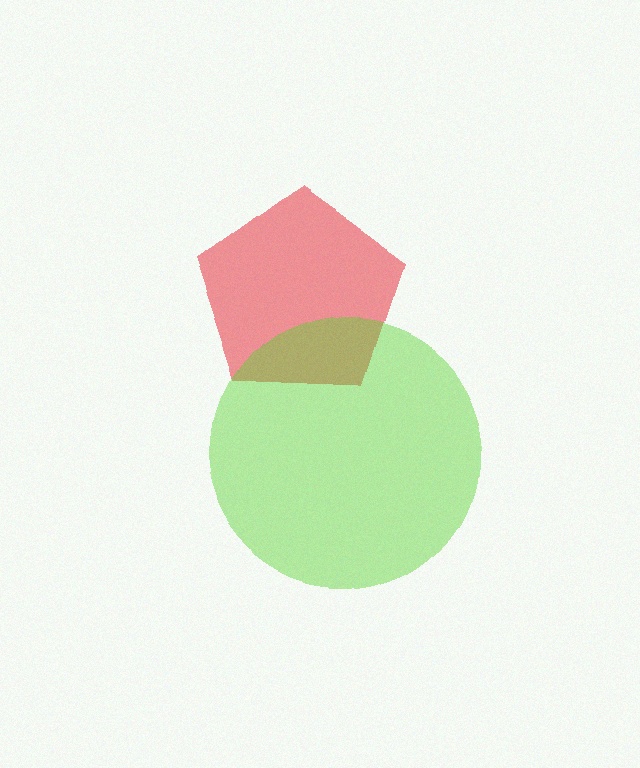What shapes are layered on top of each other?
The layered shapes are: a red pentagon, a lime circle.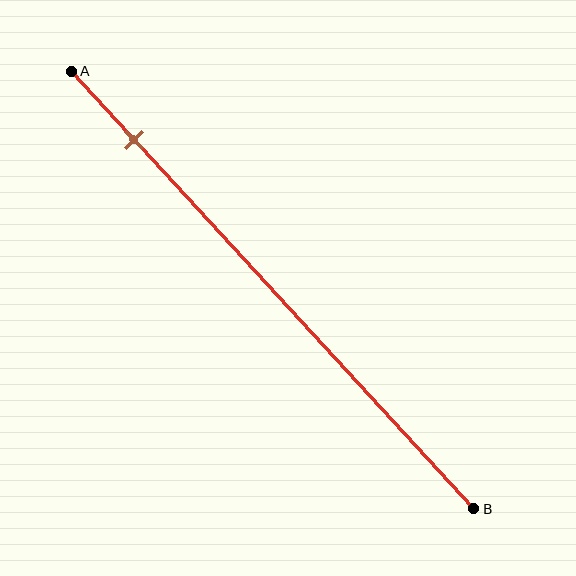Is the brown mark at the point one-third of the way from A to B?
No, the mark is at about 15% from A, not at the 33% one-third point.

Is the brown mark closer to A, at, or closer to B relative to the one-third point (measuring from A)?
The brown mark is closer to point A than the one-third point of segment AB.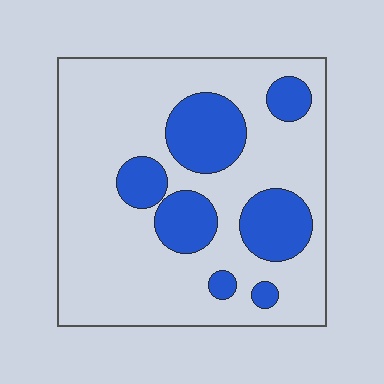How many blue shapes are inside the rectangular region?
7.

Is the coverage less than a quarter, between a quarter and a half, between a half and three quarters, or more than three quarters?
Less than a quarter.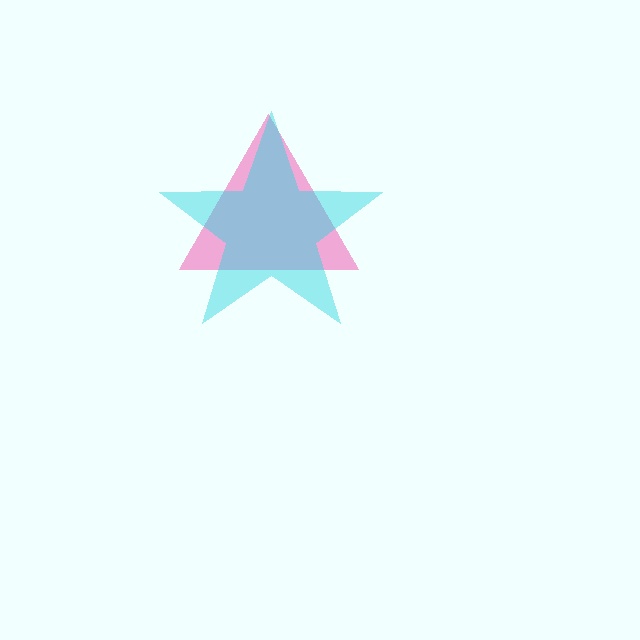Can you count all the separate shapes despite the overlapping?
Yes, there are 2 separate shapes.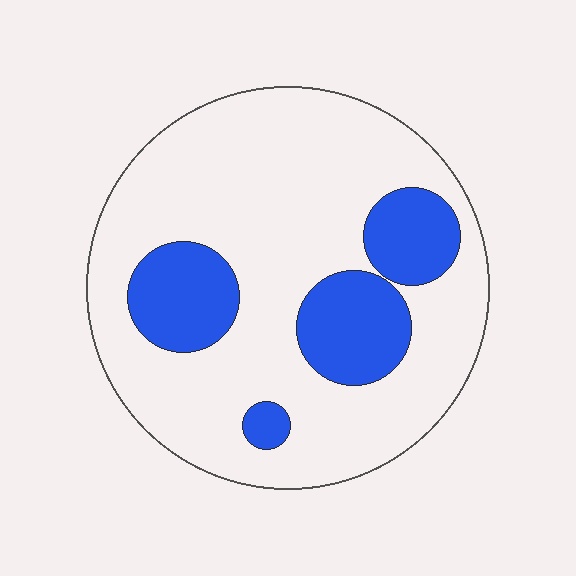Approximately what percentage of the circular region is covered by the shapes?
Approximately 25%.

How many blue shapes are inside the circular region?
4.